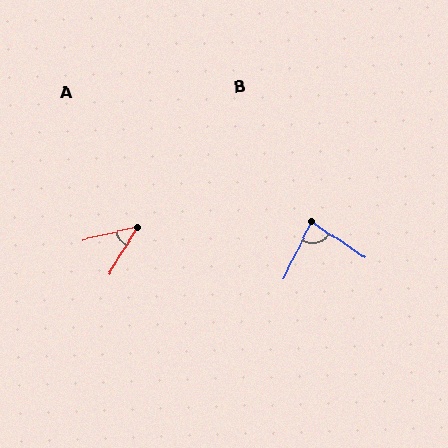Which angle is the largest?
B, at approximately 83 degrees.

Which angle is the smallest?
A, at approximately 45 degrees.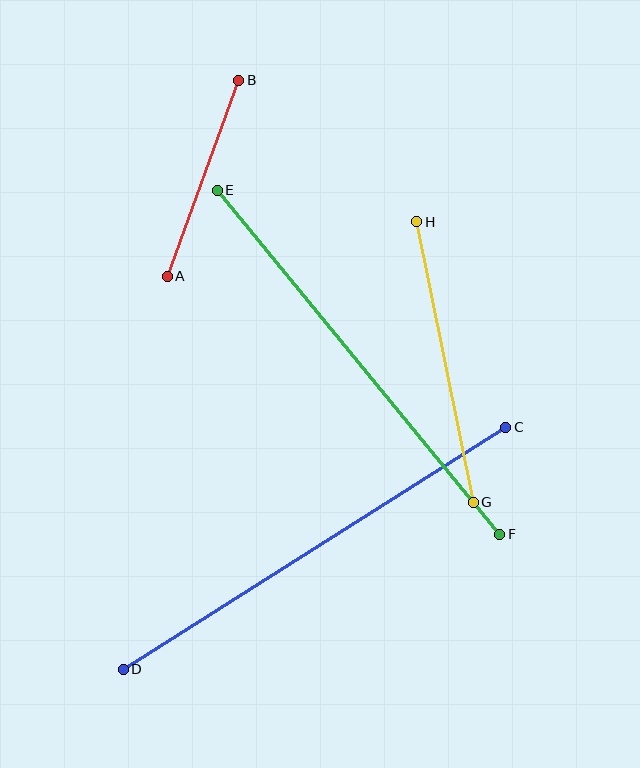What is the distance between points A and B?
The distance is approximately 209 pixels.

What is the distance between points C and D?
The distance is approximately 453 pixels.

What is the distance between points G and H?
The distance is approximately 286 pixels.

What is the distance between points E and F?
The distance is approximately 445 pixels.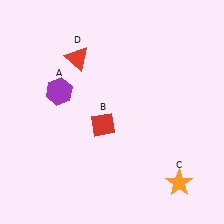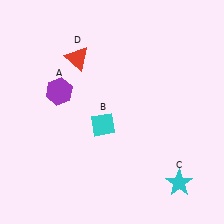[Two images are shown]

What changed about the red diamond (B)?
In Image 1, B is red. In Image 2, it changed to cyan.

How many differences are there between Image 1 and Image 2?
There are 2 differences between the two images.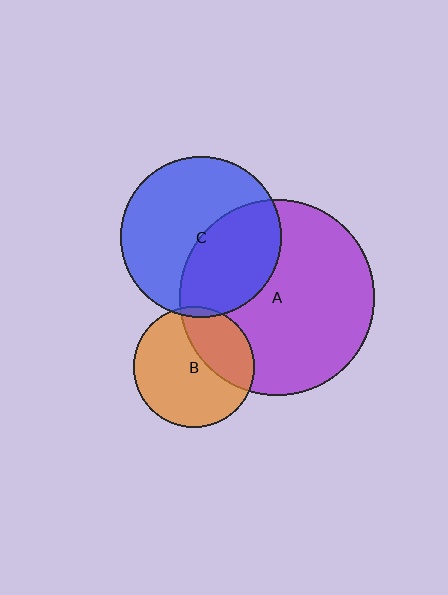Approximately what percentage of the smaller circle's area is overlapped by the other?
Approximately 40%.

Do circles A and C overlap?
Yes.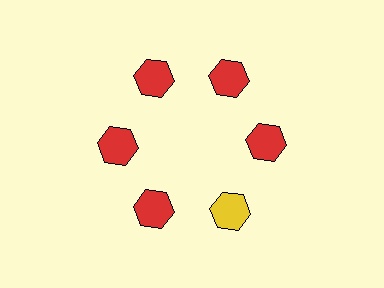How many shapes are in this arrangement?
There are 6 shapes arranged in a ring pattern.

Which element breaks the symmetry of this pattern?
The yellow hexagon at roughly the 5 o'clock position breaks the symmetry. All other shapes are red hexagons.